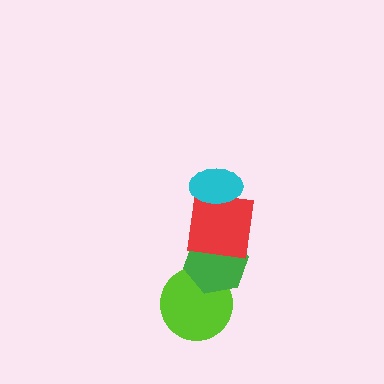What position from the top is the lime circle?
The lime circle is 4th from the top.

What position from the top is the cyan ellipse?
The cyan ellipse is 1st from the top.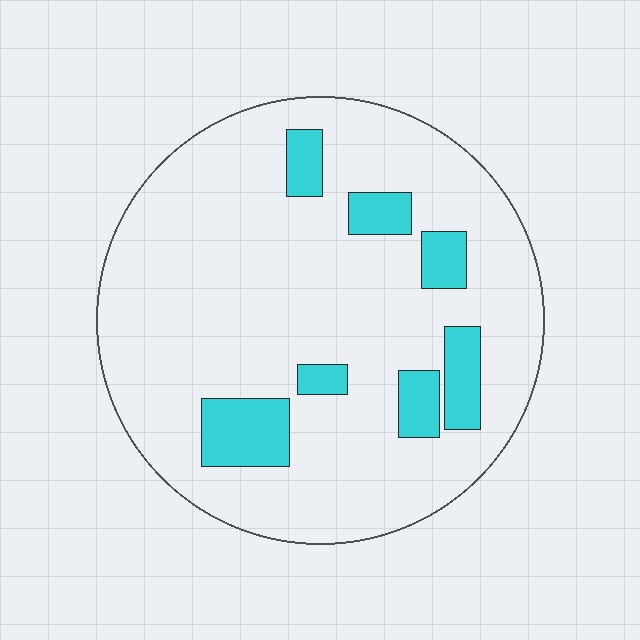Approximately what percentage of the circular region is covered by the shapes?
Approximately 15%.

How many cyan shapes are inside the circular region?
7.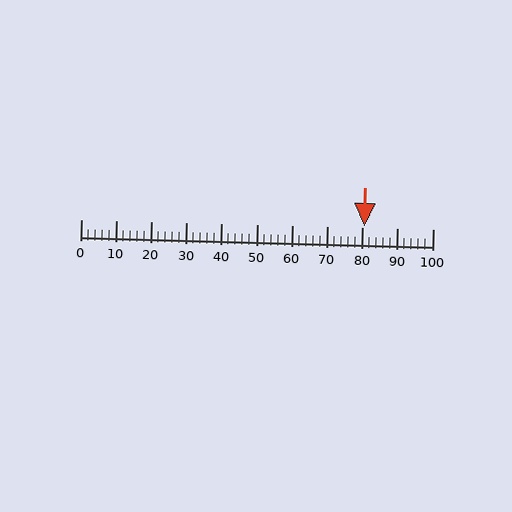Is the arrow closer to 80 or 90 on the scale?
The arrow is closer to 80.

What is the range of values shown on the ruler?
The ruler shows values from 0 to 100.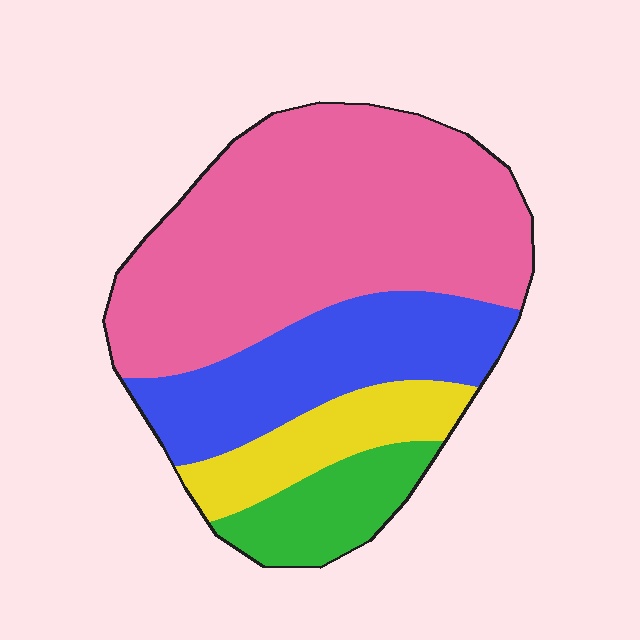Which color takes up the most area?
Pink, at roughly 55%.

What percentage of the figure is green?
Green covers around 10% of the figure.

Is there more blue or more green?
Blue.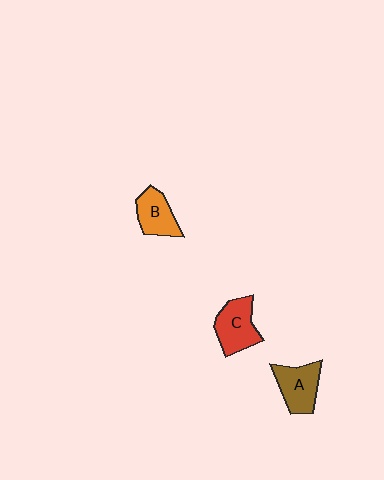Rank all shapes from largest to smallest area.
From largest to smallest: C (red), A (brown), B (orange).